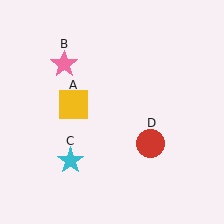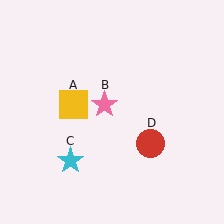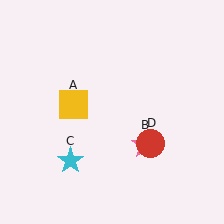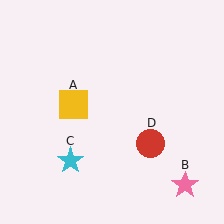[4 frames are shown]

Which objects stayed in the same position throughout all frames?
Yellow square (object A) and cyan star (object C) and red circle (object D) remained stationary.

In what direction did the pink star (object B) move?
The pink star (object B) moved down and to the right.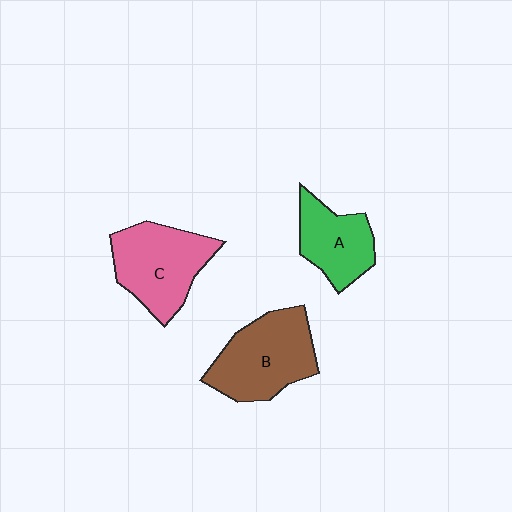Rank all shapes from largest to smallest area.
From largest to smallest: B (brown), C (pink), A (green).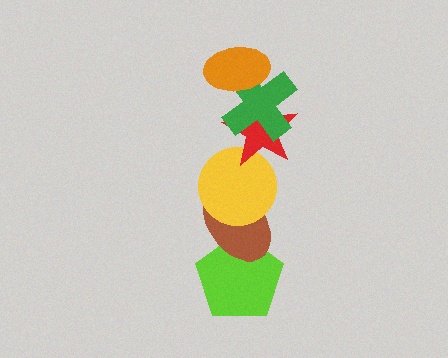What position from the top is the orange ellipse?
The orange ellipse is 1st from the top.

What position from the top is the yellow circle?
The yellow circle is 4th from the top.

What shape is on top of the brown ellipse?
The yellow circle is on top of the brown ellipse.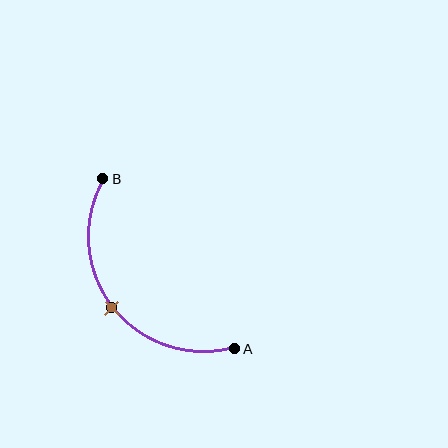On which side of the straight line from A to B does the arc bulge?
The arc bulges below and to the left of the straight line connecting A and B.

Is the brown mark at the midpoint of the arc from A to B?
Yes. The brown mark lies on the arc at equal arc-length from both A and B — it is the arc midpoint.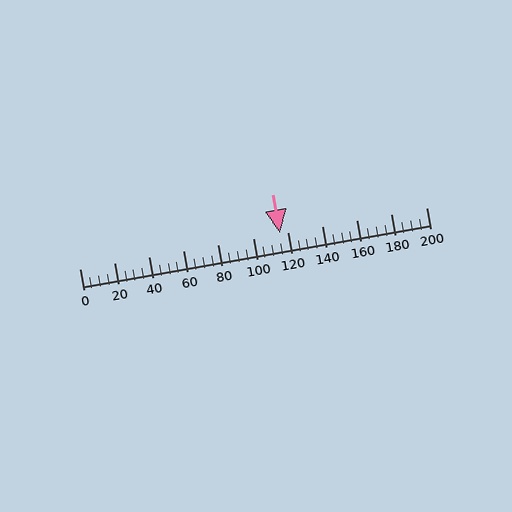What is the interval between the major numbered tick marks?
The major tick marks are spaced 20 units apart.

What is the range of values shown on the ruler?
The ruler shows values from 0 to 200.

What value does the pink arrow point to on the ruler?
The pink arrow points to approximately 116.